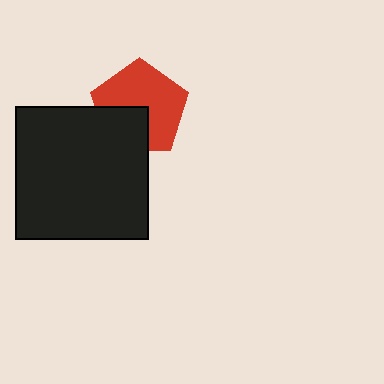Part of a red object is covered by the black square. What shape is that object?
It is a pentagon.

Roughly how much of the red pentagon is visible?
Most of it is visible (roughly 66%).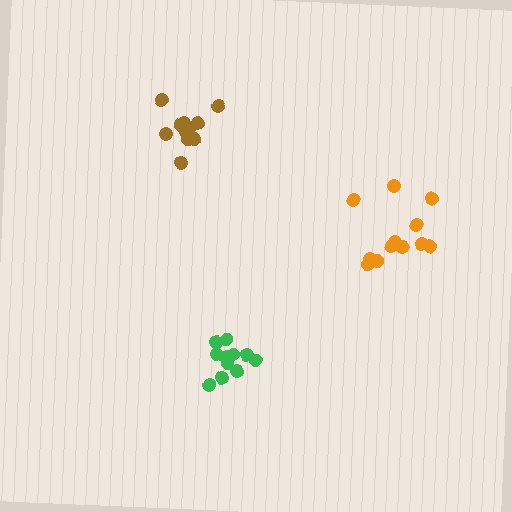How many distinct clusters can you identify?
There are 3 distinct clusters.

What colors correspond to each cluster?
The clusters are colored: brown, green, orange.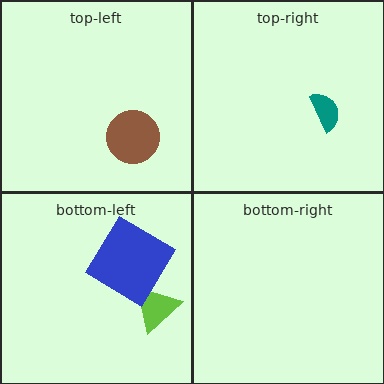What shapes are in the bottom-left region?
The lime triangle, the blue diamond.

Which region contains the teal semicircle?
The top-right region.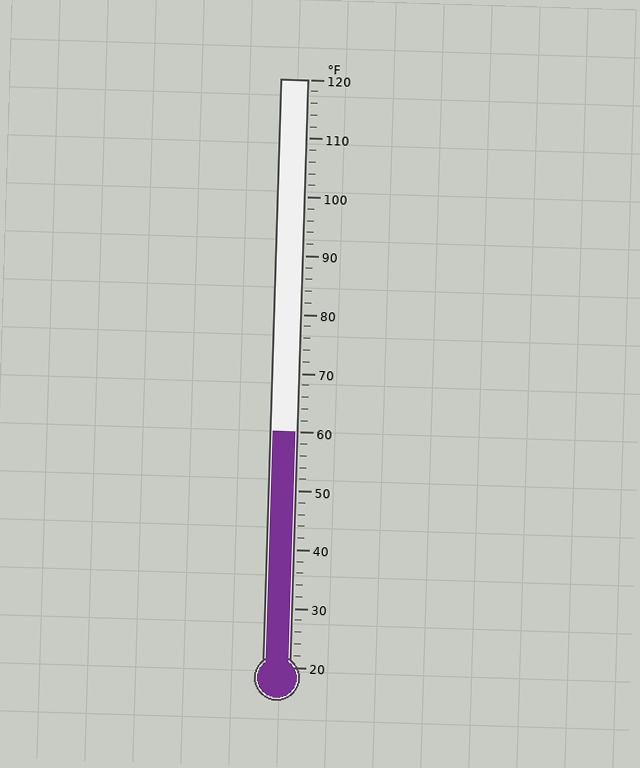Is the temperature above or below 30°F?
The temperature is above 30°F.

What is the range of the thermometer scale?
The thermometer scale ranges from 20°F to 120°F.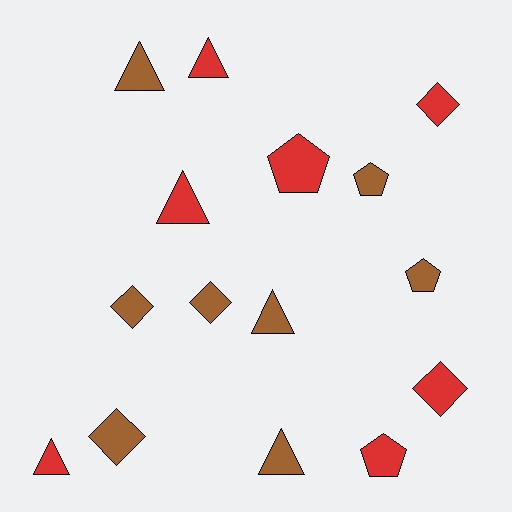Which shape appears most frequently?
Triangle, with 6 objects.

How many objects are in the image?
There are 15 objects.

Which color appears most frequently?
Brown, with 8 objects.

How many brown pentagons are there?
There are 2 brown pentagons.